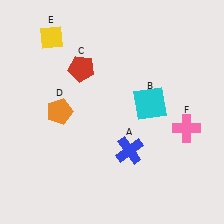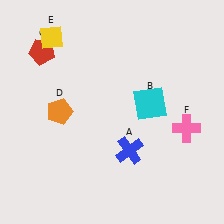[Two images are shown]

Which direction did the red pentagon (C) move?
The red pentagon (C) moved left.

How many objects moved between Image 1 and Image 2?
1 object moved between the two images.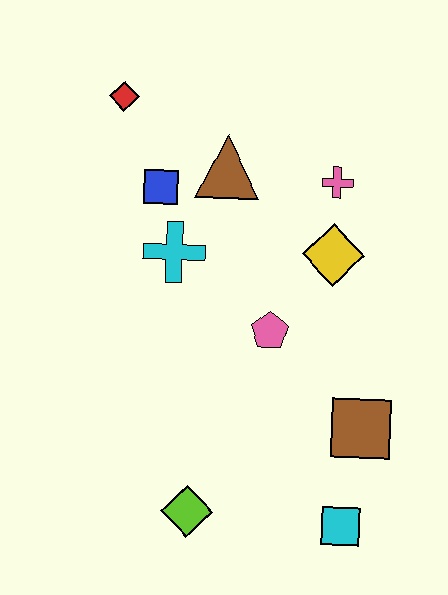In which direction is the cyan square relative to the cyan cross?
The cyan square is below the cyan cross.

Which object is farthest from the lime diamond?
The red diamond is farthest from the lime diamond.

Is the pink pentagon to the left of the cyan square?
Yes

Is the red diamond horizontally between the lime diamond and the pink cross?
No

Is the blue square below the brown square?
No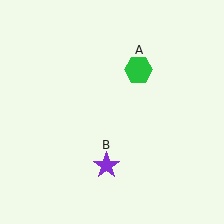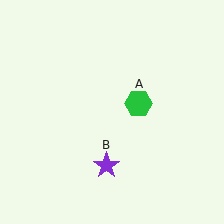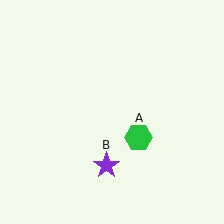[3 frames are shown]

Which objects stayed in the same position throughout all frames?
Purple star (object B) remained stationary.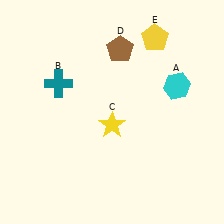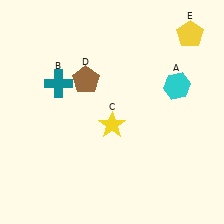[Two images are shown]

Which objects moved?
The objects that moved are: the brown pentagon (D), the yellow pentagon (E).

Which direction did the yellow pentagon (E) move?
The yellow pentagon (E) moved right.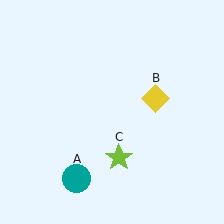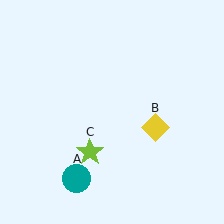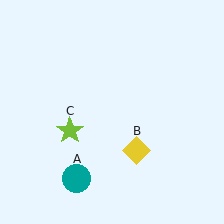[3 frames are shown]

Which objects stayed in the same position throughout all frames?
Teal circle (object A) remained stationary.